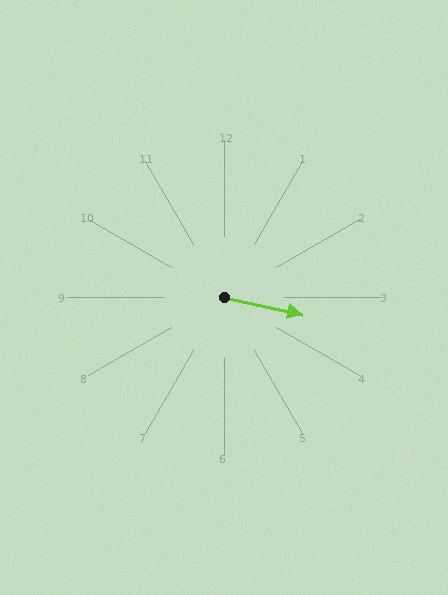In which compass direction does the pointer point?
East.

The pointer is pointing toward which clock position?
Roughly 3 o'clock.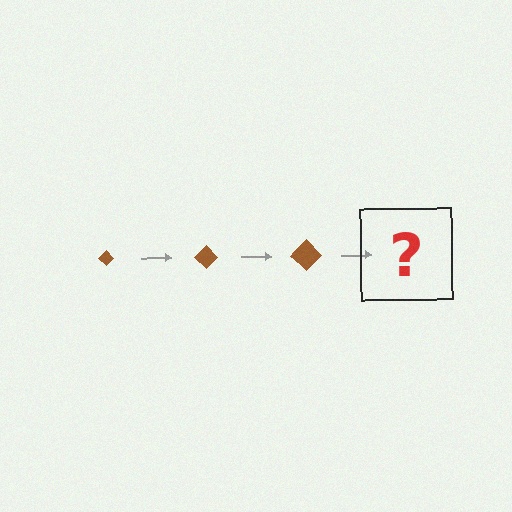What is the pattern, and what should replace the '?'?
The pattern is that the diamond gets progressively larger each step. The '?' should be a brown diamond, larger than the previous one.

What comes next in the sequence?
The next element should be a brown diamond, larger than the previous one.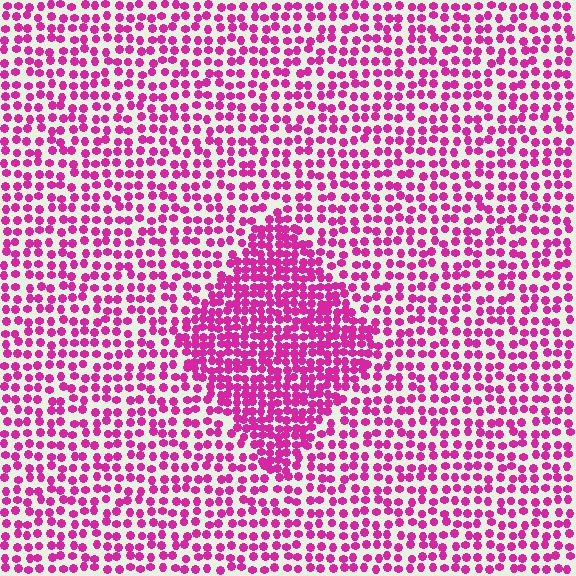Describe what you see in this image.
The image contains small magenta elements arranged at two different densities. A diamond-shaped region is visible where the elements are more densely packed than the surrounding area.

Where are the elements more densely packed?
The elements are more densely packed inside the diamond boundary.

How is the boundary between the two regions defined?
The boundary is defined by a change in element density (approximately 1.8x ratio). All elements are the same color, size, and shape.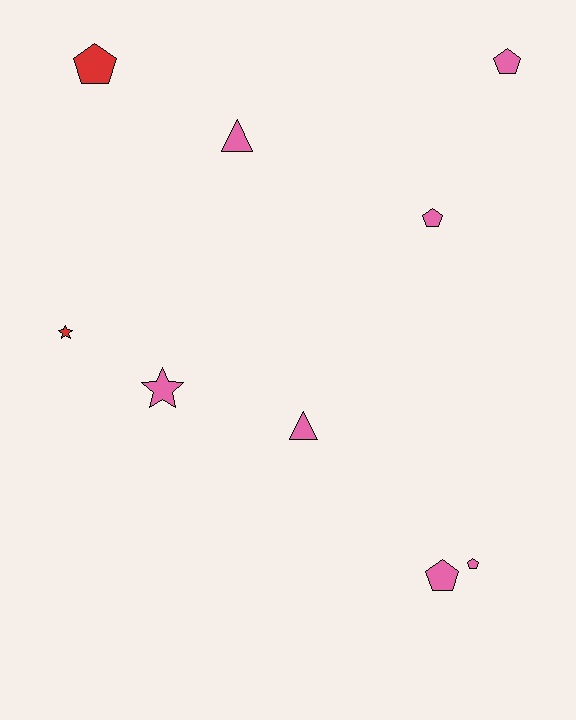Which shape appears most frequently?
Pentagon, with 5 objects.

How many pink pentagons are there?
There are 4 pink pentagons.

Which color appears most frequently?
Pink, with 7 objects.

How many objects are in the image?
There are 9 objects.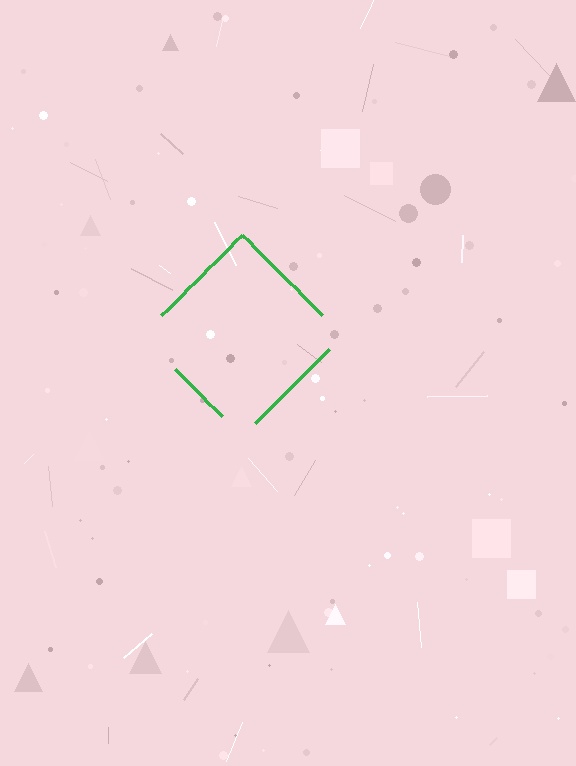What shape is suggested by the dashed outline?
The dashed outline suggests a diamond.